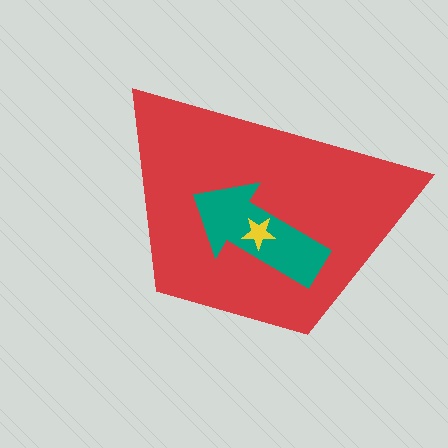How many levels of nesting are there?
3.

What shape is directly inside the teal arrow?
The yellow star.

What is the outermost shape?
The red trapezoid.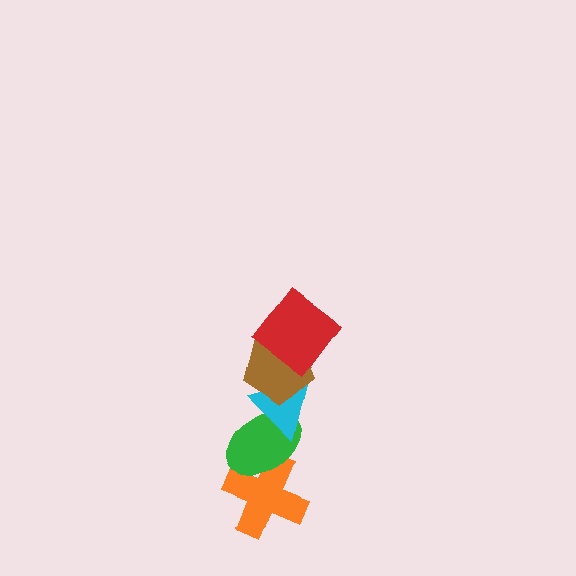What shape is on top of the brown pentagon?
The red diamond is on top of the brown pentagon.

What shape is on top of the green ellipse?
The cyan triangle is on top of the green ellipse.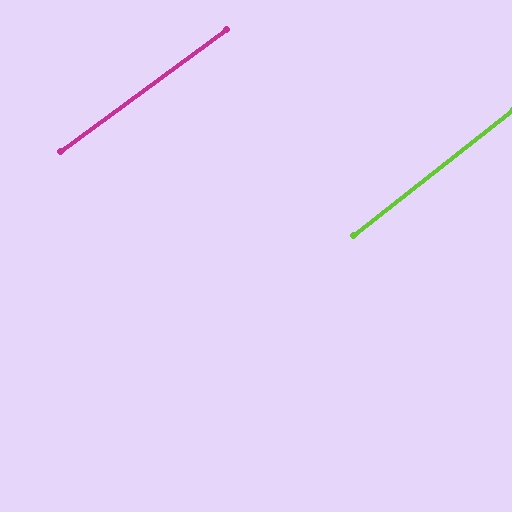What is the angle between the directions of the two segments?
Approximately 2 degrees.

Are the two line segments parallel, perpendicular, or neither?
Parallel — their directions differ by only 2.0°.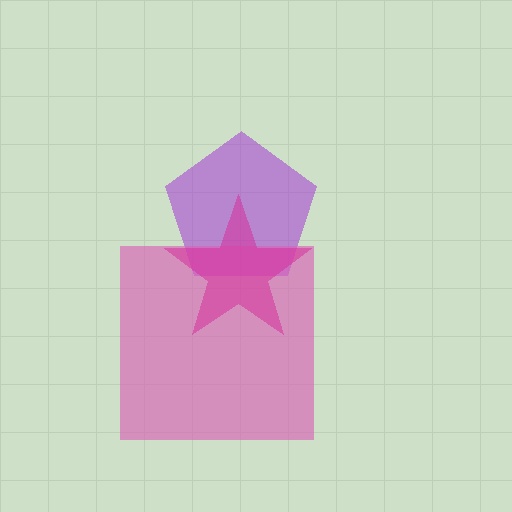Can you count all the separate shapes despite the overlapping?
Yes, there are 3 separate shapes.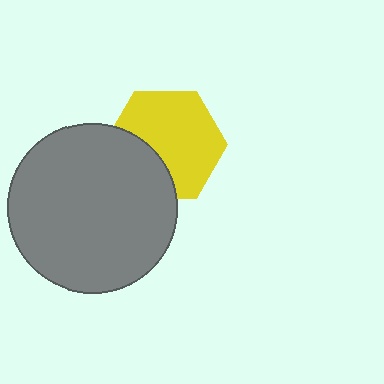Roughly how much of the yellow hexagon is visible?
Most of it is visible (roughly 68%).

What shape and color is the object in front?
The object in front is a gray circle.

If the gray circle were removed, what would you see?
You would see the complete yellow hexagon.